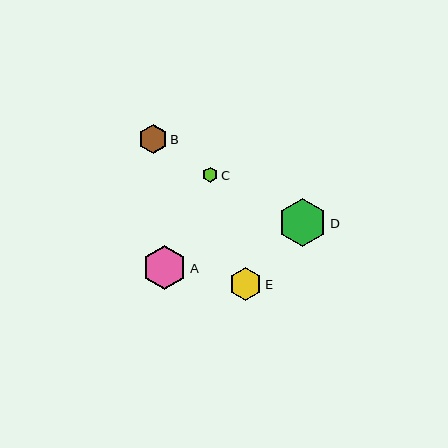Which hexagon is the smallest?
Hexagon C is the smallest with a size of approximately 15 pixels.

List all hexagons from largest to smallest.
From largest to smallest: D, A, E, B, C.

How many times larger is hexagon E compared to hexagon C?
Hexagon E is approximately 2.2 times the size of hexagon C.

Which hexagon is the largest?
Hexagon D is the largest with a size of approximately 48 pixels.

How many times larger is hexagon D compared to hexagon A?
Hexagon D is approximately 1.1 times the size of hexagon A.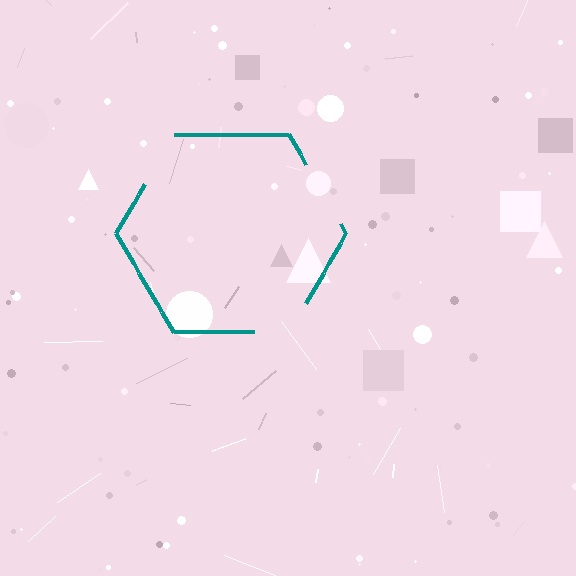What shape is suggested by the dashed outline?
The dashed outline suggests a hexagon.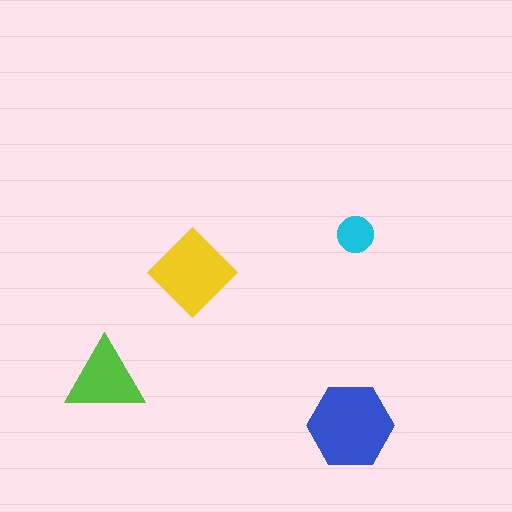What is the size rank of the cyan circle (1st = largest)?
4th.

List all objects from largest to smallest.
The blue hexagon, the yellow diamond, the lime triangle, the cyan circle.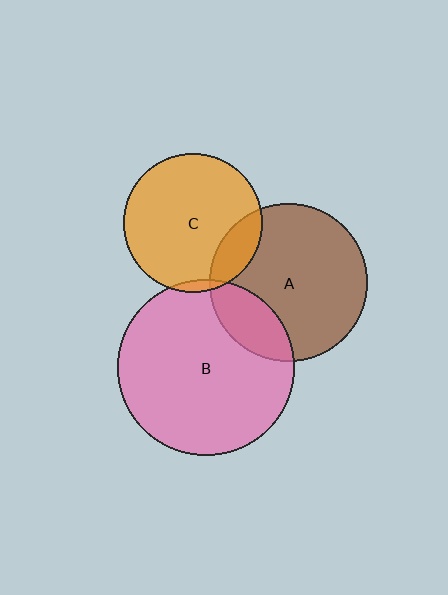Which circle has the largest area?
Circle B (pink).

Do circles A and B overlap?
Yes.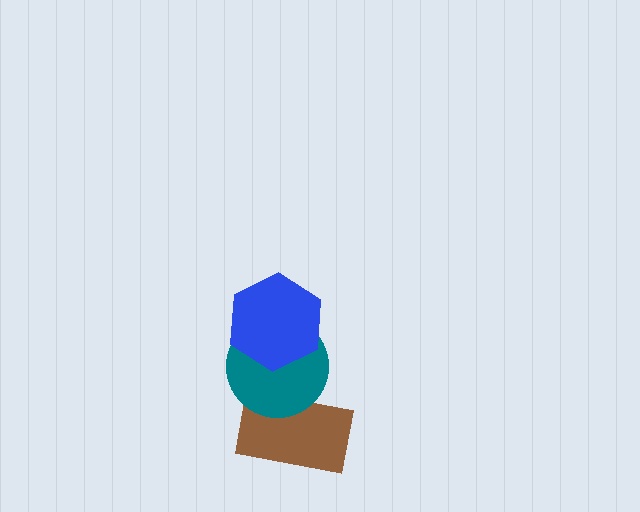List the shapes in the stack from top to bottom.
From top to bottom: the blue hexagon, the teal circle, the brown rectangle.